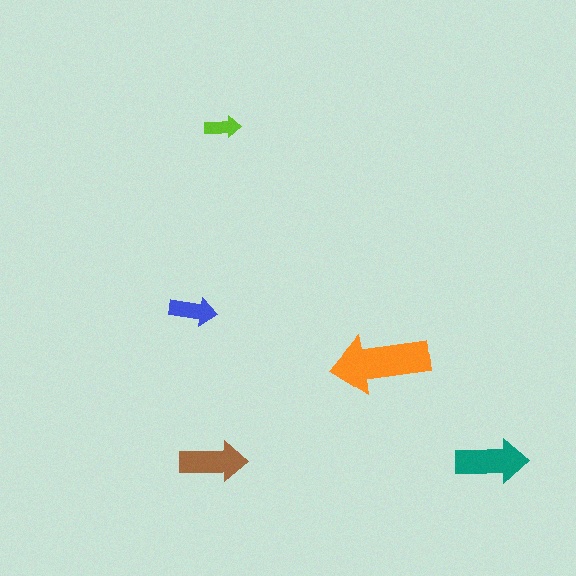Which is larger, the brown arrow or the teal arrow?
The teal one.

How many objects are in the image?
There are 5 objects in the image.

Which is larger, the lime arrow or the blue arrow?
The blue one.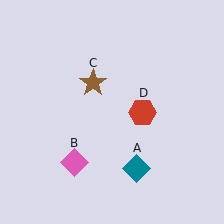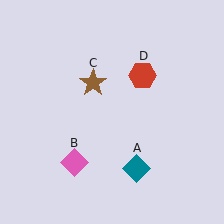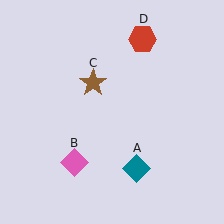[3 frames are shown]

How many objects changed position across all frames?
1 object changed position: red hexagon (object D).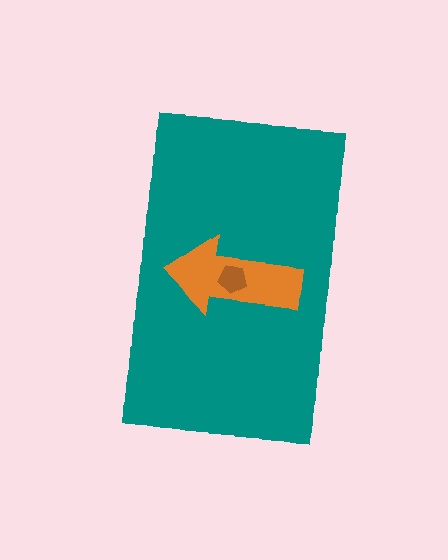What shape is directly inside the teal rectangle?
The orange arrow.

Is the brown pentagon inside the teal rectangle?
Yes.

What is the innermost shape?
The brown pentagon.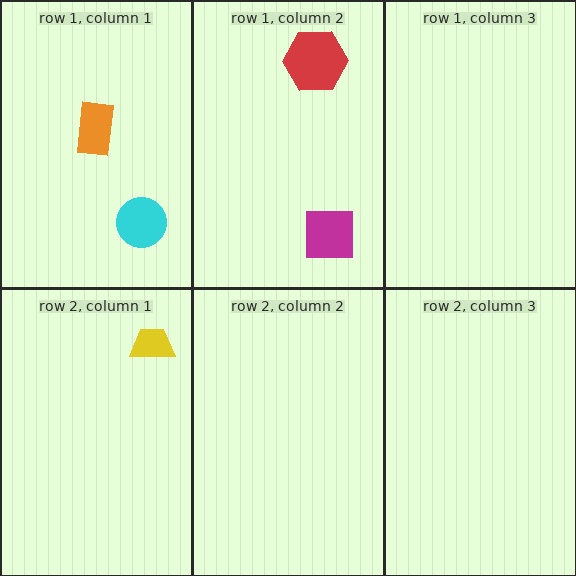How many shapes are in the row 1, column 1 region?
2.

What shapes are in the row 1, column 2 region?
The magenta square, the red hexagon.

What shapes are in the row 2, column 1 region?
The yellow trapezoid.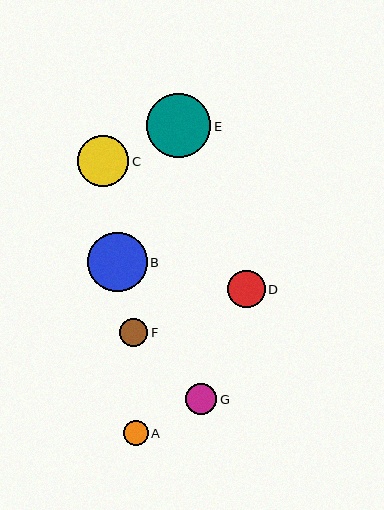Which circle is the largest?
Circle E is the largest with a size of approximately 64 pixels.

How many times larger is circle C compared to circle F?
Circle C is approximately 1.8 times the size of circle F.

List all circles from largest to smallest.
From largest to smallest: E, B, C, D, G, F, A.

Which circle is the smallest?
Circle A is the smallest with a size of approximately 25 pixels.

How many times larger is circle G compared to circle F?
Circle G is approximately 1.1 times the size of circle F.